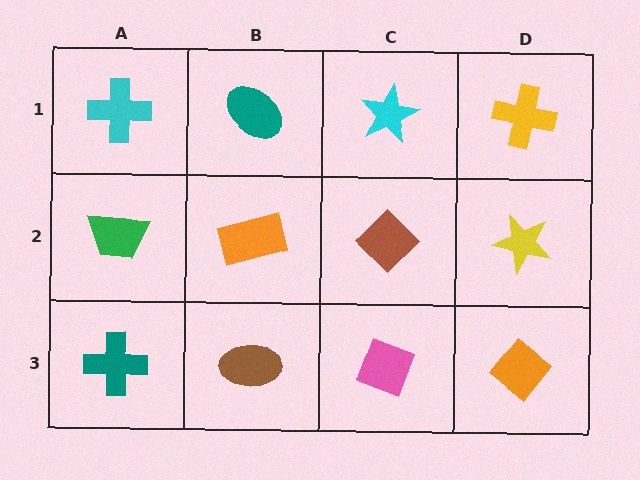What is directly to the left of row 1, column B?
A cyan cross.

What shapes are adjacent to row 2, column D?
A yellow cross (row 1, column D), an orange diamond (row 3, column D), a brown diamond (row 2, column C).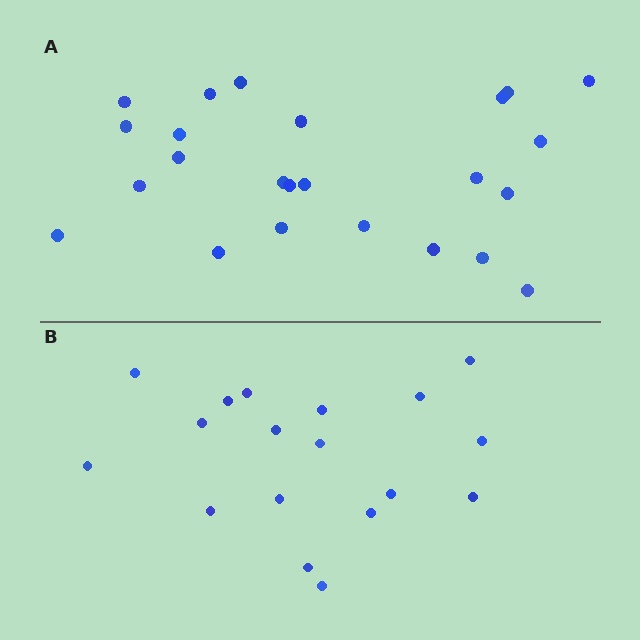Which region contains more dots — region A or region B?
Region A (the top region) has more dots.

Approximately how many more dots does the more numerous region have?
Region A has about 6 more dots than region B.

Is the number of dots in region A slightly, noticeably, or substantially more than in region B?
Region A has noticeably more, but not dramatically so. The ratio is roughly 1.3 to 1.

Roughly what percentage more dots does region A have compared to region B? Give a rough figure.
About 35% more.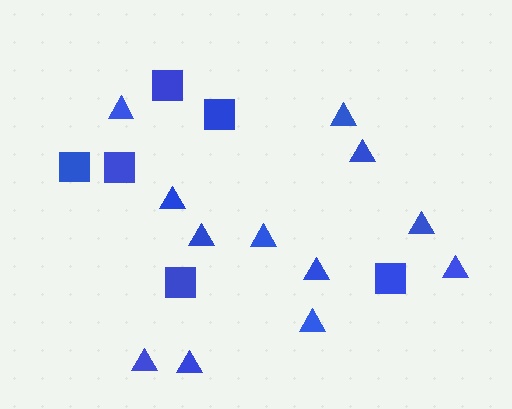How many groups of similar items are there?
There are 2 groups: one group of squares (6) and one group of triangles (12).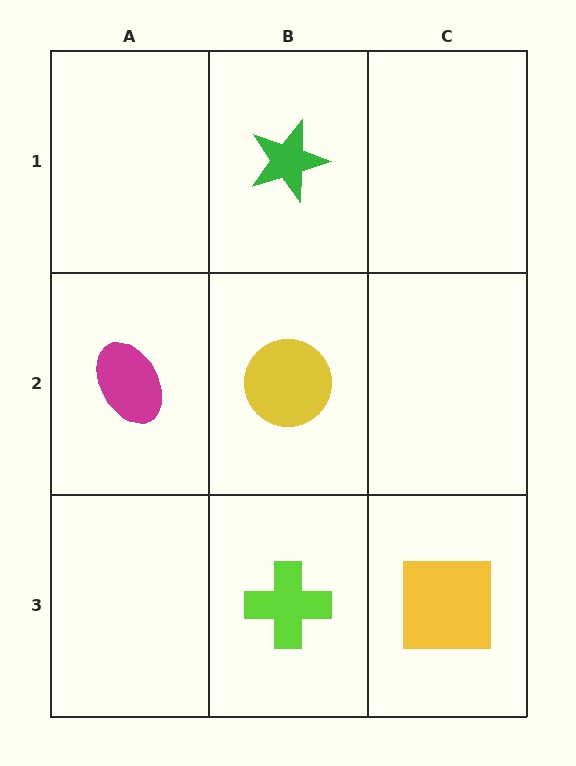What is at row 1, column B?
A green star.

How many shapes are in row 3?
2 shapes.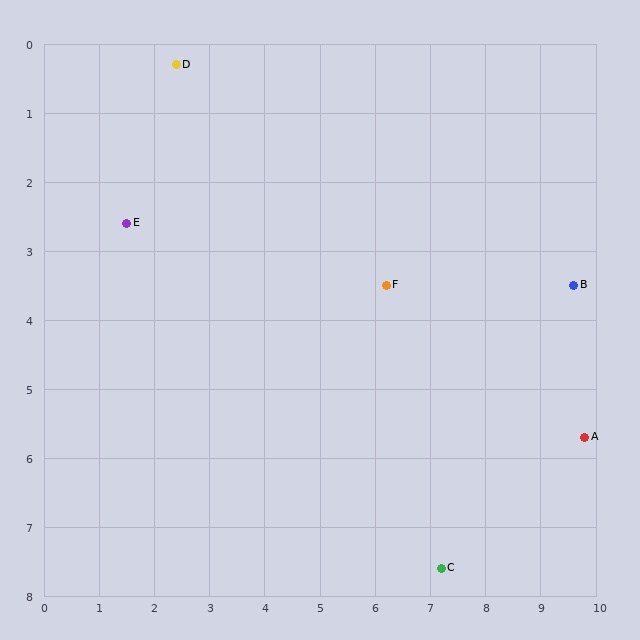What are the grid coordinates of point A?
Point A is at approximately (9.8, 5.7).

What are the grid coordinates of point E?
Point E is at approximately (1.5, 2.6).